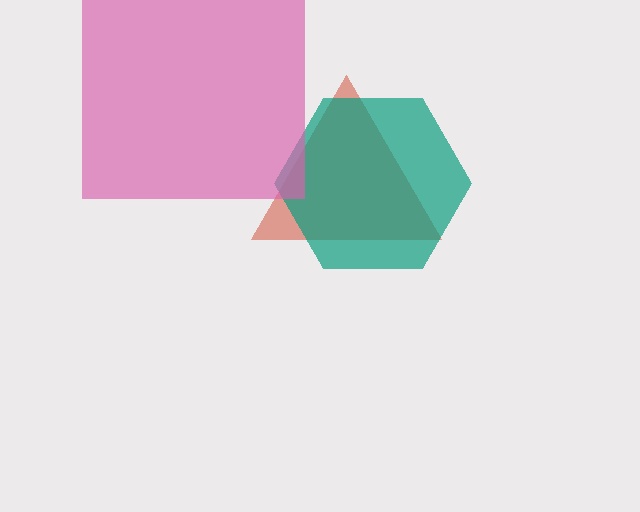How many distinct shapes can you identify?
There are 3 distinct shapes: a red triangle, a teal hexagon, a pink square.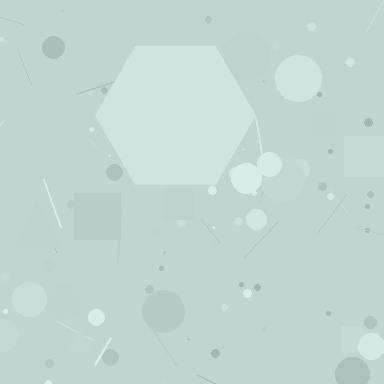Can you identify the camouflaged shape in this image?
The camouflaged shape is a hexagon.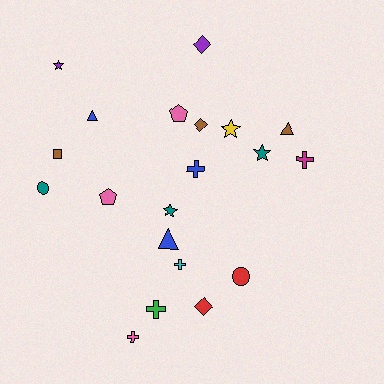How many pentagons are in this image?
There are 2 pentagons.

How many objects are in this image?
There are 20 objects.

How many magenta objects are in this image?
There is 1 magenta object.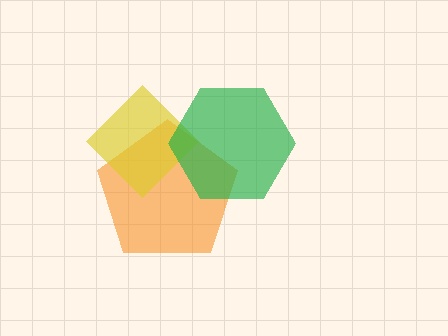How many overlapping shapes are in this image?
There are 3 overlapping shapes in the image.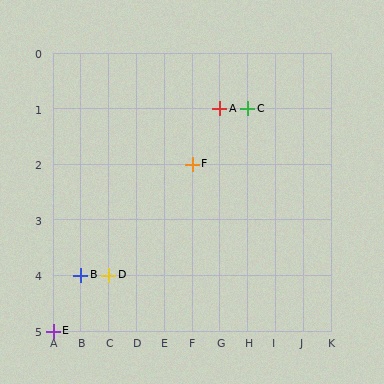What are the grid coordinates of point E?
Point E is at grid coordinates (A, 5).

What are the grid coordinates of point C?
Point C is at grid coordinates (H, 1).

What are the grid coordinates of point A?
Point A is at grid coordinates (G, 1).